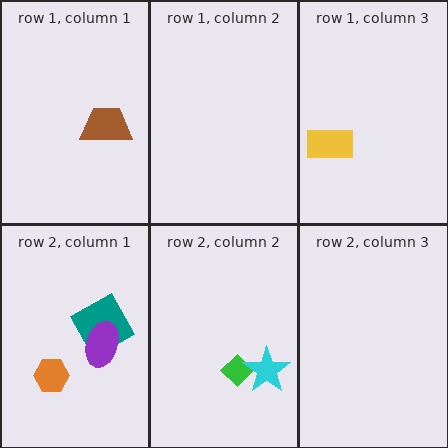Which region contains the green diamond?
The row 2, column 2 region.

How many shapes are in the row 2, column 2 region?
2.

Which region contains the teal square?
The row 2, column 1 region.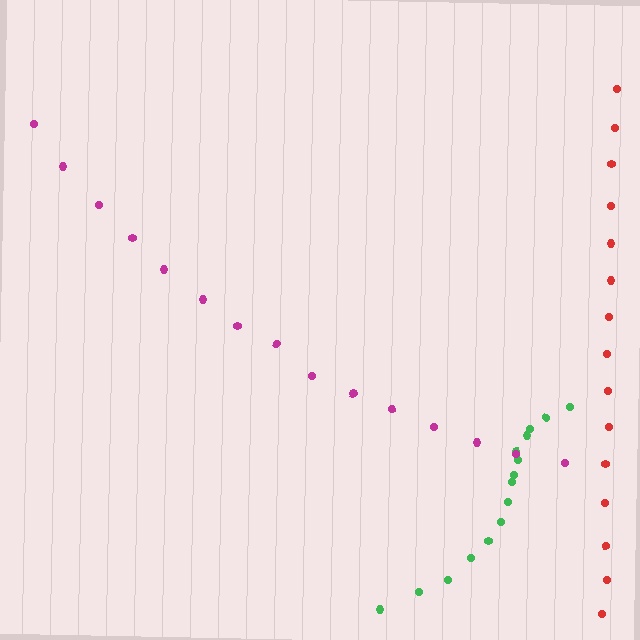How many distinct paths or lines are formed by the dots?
There are 3 distinct paths.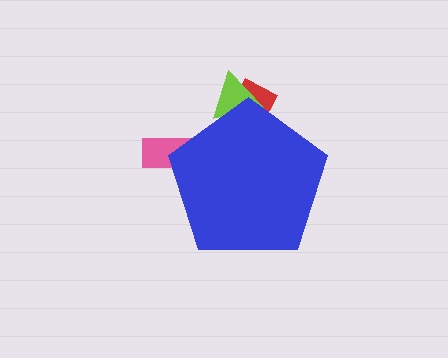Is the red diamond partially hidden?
Yes, the red diamond is partially hidden behind the blue pentagon.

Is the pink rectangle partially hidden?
Yes, the pink rectangle is partially hidden behind the blue pentagon.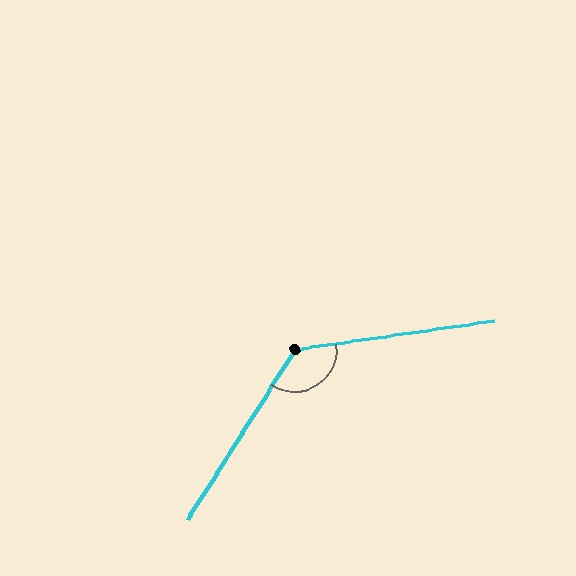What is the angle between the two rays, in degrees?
Approximately 130 degrees.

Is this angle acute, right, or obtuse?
It is obtuse.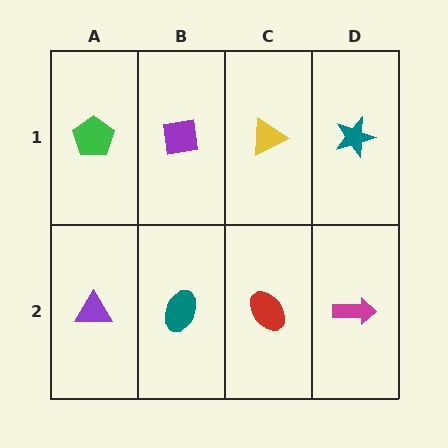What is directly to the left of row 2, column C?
A teal ellipse.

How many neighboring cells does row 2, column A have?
2.